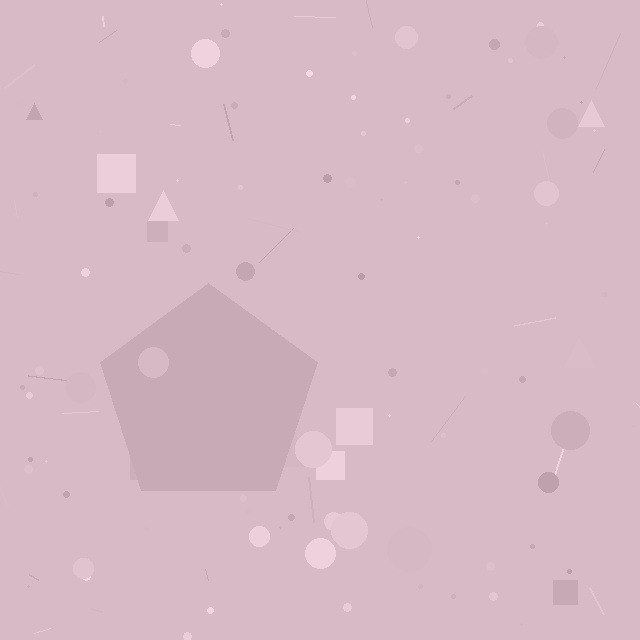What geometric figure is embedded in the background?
A pentagon is embedded in the background.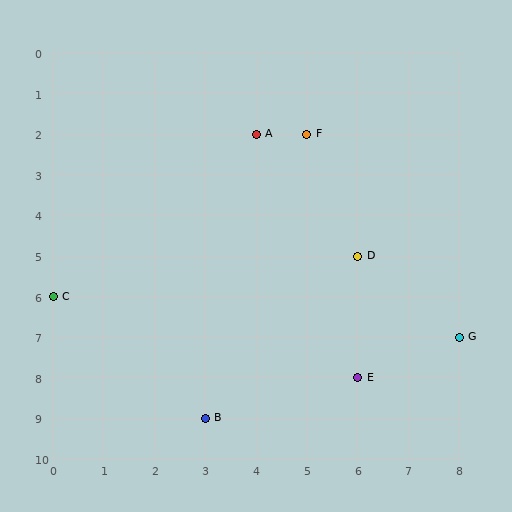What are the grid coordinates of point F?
Point F is at grid coordinates (5, 2).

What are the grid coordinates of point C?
Point C is at grid coordinates (0, 6).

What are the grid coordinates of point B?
Point B is at grid coordinates (3, 9).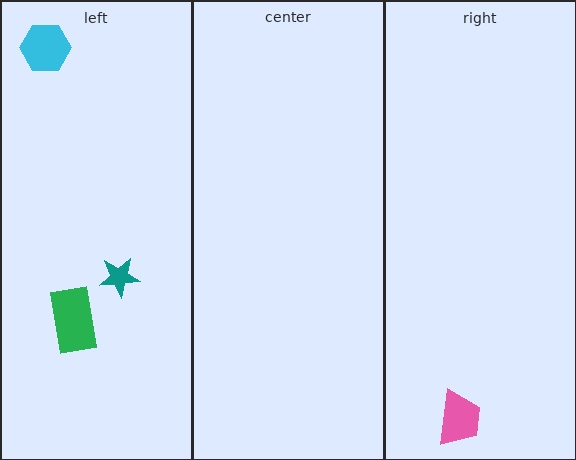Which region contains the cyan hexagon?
The left region.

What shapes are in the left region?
The cyan hexagon, the green rectangle, the teal star.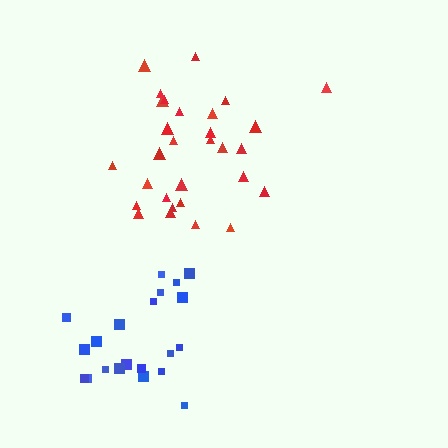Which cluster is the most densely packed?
Red.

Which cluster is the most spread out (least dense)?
Blue.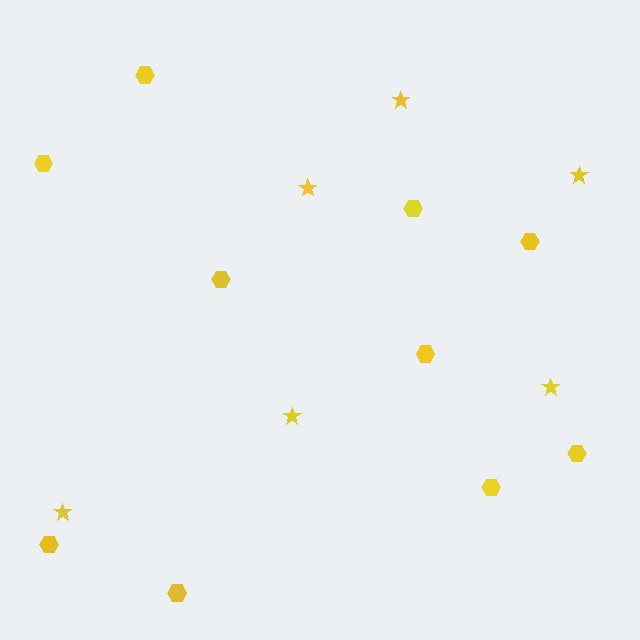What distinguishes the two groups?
There are 2 groups: one group of hexagons (10) and one group of stars (6).